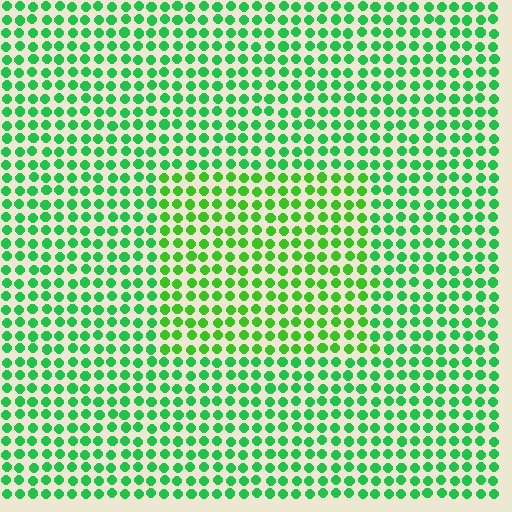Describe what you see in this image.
The image is filled with small green elements in a uniform arrangement. A rectangle-shaped region is visible where the elements are tinted to a slightly different hue, forming a subtle color boundary.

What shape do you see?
I see a rectangle.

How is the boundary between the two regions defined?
The boundary is defined purely by a slight shift in hue (about 26 degrees). Spacing, size, and orientation are identical on both sides.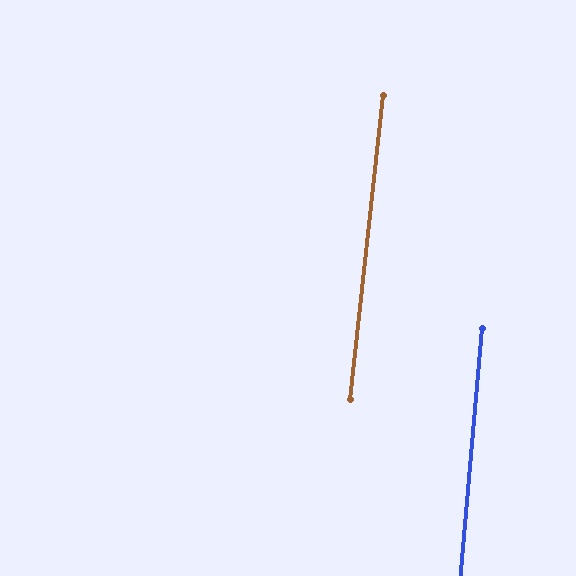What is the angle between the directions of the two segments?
Approximately 1 degree.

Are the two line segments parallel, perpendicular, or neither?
Parallel — their directions differ by only 1.4°.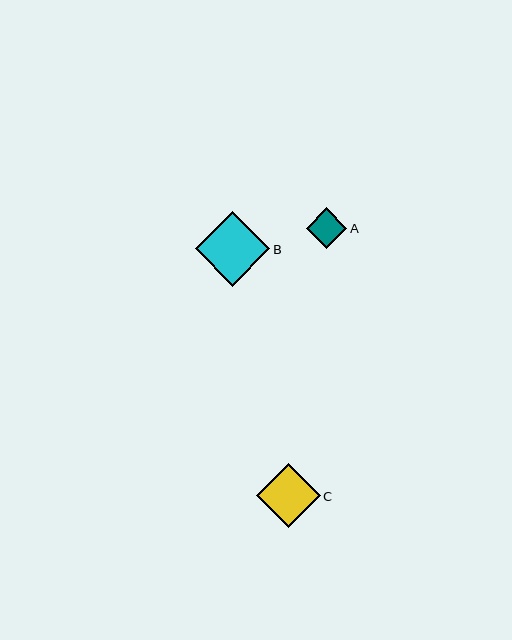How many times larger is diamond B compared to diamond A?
Diamond B is approximately 1.8 times the size of diamond A.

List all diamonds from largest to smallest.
From largest to smallest: B, C, A.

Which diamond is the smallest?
Diamond A is the smallest with a size of approximately 41 pixels.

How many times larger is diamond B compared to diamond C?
Diamond B is approximately 1.2 times the size of diamond C.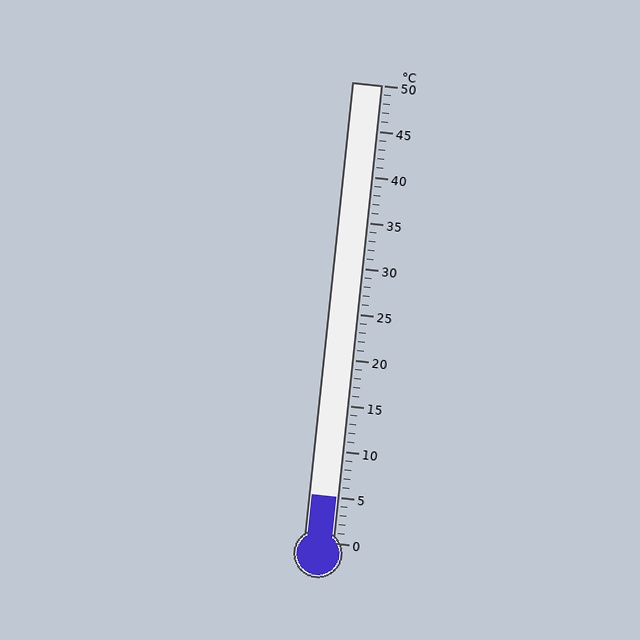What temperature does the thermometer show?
The thermometer shows approximately 5°C.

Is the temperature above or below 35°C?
The temperature is below 35°C.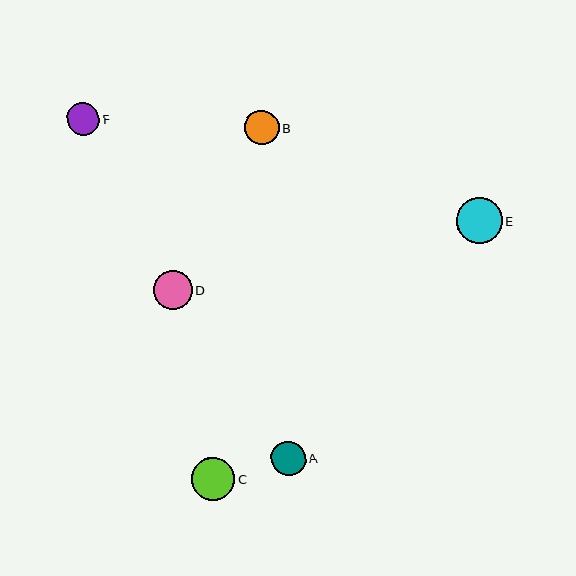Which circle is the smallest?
Circle F is the smallest with a size of approximately 32 pixels.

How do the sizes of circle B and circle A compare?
Circle B and circle A are approximately the same size.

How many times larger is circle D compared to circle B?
Circle D is approximately 1.1 times the size of circle B.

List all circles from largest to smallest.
From largest to smallest: E, C, D, B, A, F.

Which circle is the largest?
Circle E is the largest with a size of approximately 46 pixels.